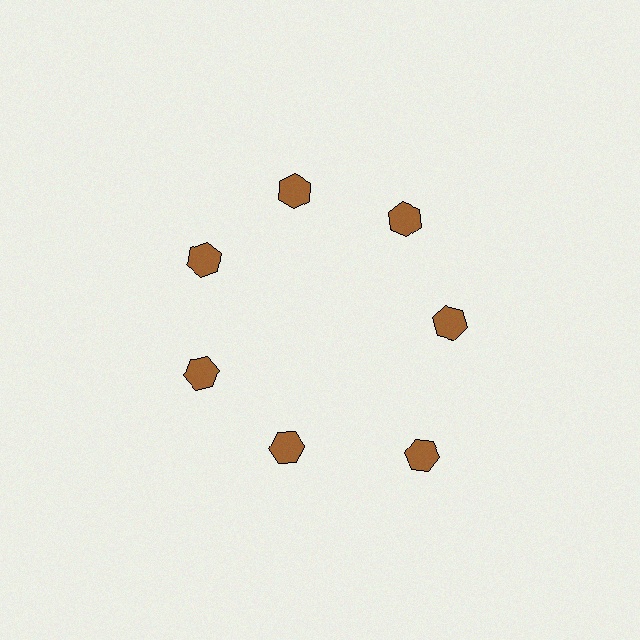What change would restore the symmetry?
The symmetry would be restored by moving it inward, back onto the ring so that all 7 hexagons sit at equal angles and equal distance from the center.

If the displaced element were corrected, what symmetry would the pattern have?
It would have 7-fold rotational symmetry — the pattern would map onto itself every 51 degrees.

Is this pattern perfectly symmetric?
No. The 7 brown hexagons are arranged in a ring, but one element near the 5 o'clock position is pushed outward from the center, breaking the 7-fold rotational symmetry.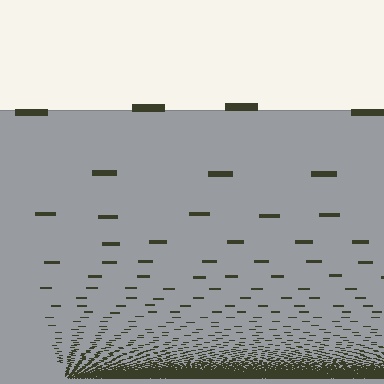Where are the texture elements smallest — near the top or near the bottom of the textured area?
Near the bottom.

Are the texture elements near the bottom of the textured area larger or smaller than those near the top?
Smaller. The gradient is inverted — elements near the bottom are smaller and denser.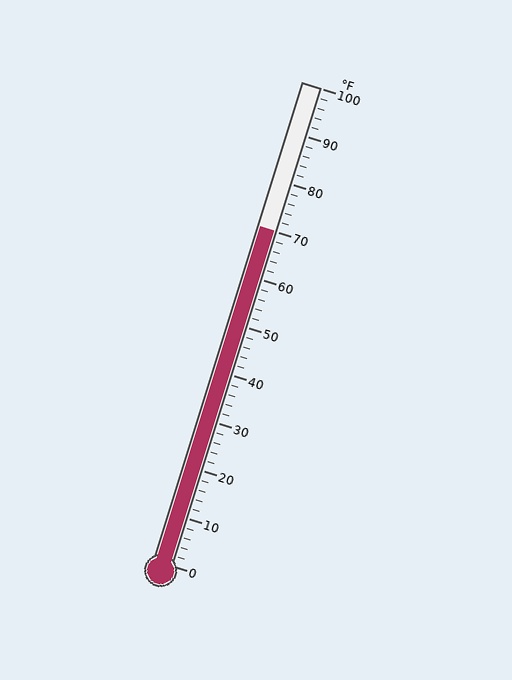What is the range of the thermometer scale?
The thermometer scale ranges from 0°F to 100°F.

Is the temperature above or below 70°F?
The temperature is at 70°F.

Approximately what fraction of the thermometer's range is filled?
The thermometer is filled to approximately 70% of its range.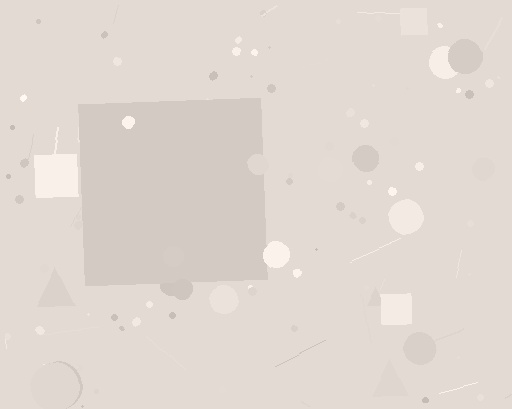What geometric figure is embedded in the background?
A square is embedded in the background.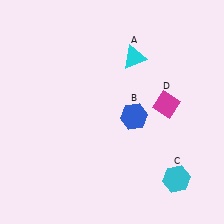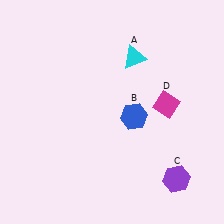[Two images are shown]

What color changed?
The hexagon (C) changed from cyan in Image 1 to purple in Image 2.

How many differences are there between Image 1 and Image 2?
There is 1 difference between the two images.